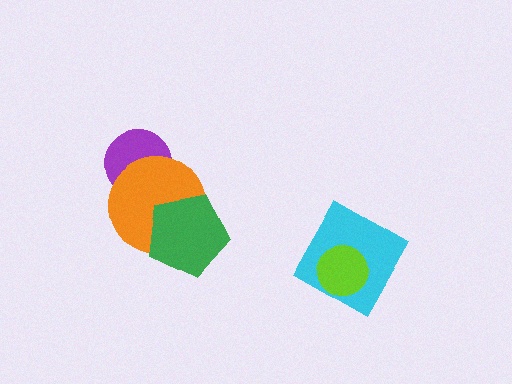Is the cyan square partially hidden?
Yes, it is partially covered by another shape.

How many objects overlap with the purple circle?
1 object overlaps with the purple circle.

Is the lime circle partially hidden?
No, no other shape covers it.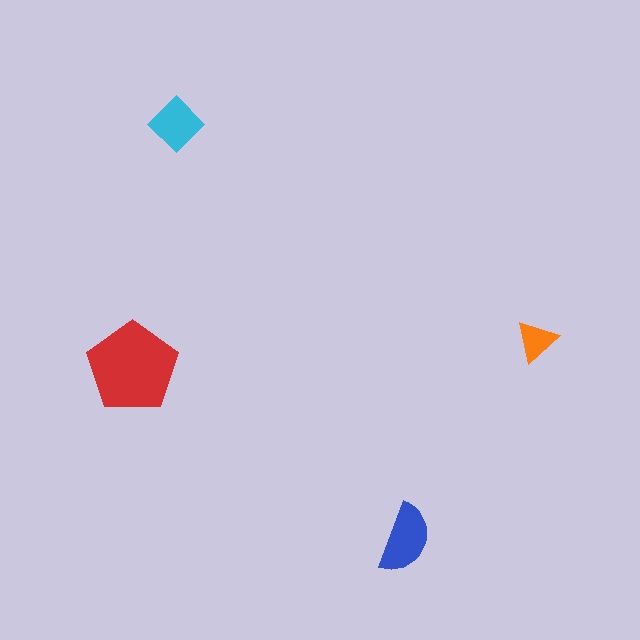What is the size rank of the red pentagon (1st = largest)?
1st.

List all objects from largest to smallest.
The red pentagon, the blue semicircle, the cyan diamond, the orange triangle.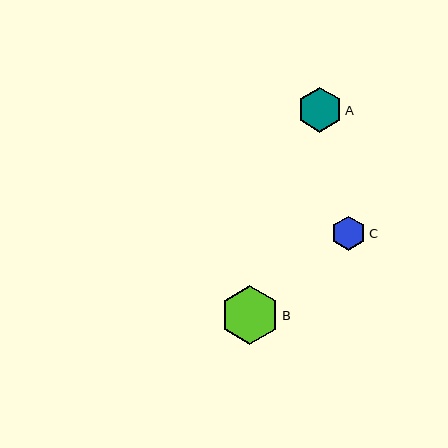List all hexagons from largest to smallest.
From largest to smallest: B, A, C.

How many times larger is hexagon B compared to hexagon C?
Hexagon B is approximately 1.7 times the size of hexagon C.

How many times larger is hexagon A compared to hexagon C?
Hexagon A is approximately 1.3 times the size of hexagon C.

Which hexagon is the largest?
Hexagon B is the largest with a size of approximately 59 pixels.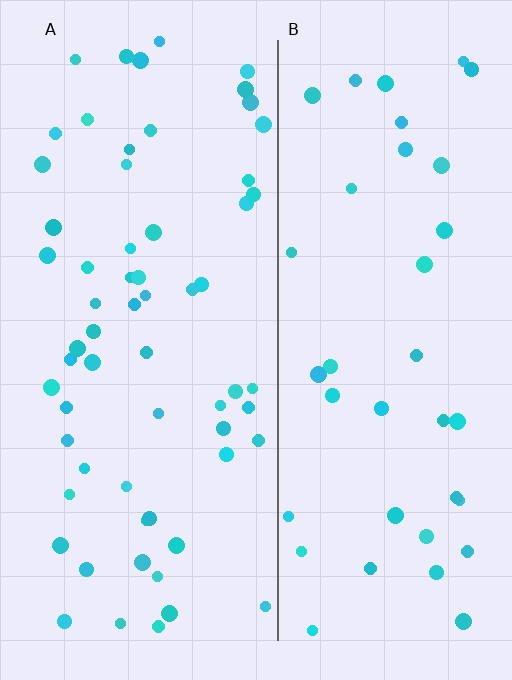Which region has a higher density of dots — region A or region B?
A (the left).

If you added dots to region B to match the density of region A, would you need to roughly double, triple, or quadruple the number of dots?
Approximately double.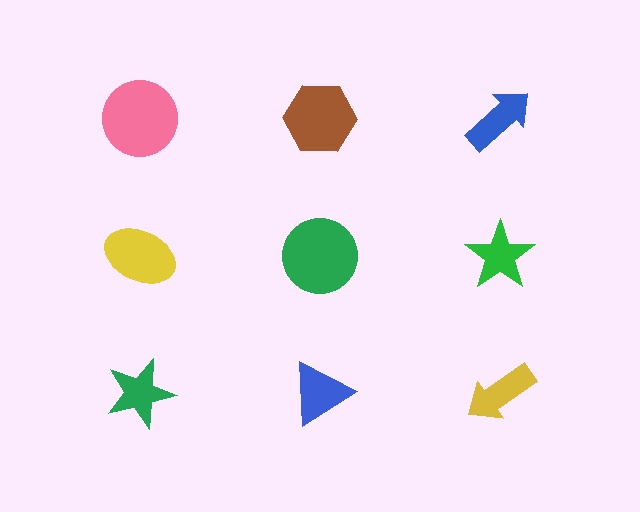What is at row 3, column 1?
A green star.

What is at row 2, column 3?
A green star.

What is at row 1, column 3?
A blue arrow.